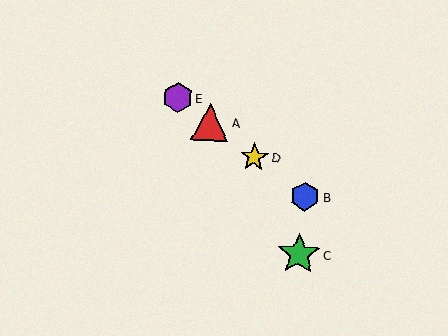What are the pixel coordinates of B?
Object B is at (305, 197).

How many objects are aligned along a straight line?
4 objects (A, B, D, E) are aligned along a straight line.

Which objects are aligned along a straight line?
Objects A, B, D, E are aligned along a straight line.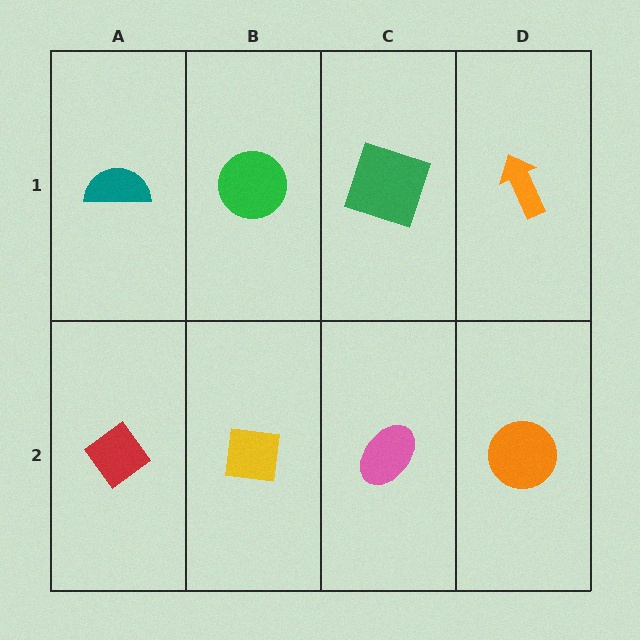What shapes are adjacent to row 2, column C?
A green square (row 1, column C), a yellow square (row 2, column B), an orange circle (row 2, column D).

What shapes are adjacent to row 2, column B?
A green circle (row 1, column B), a red diamond (row 2, column A), a pink ellipse (row 2, column C).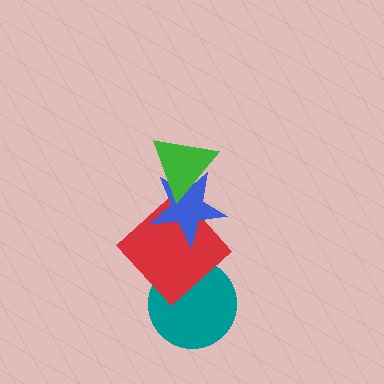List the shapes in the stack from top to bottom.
From top to bottom: the green triangle, the blue star, the red diamond, the teal circle.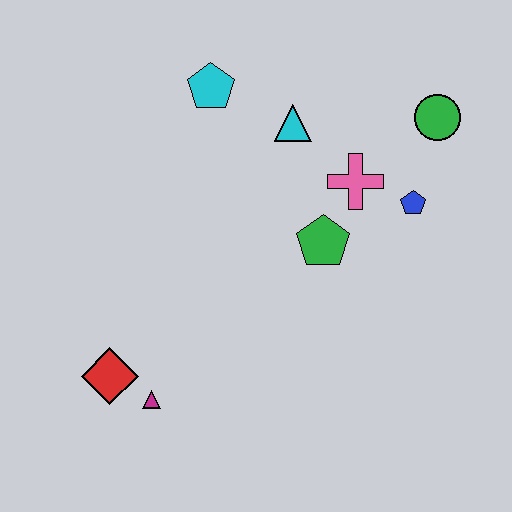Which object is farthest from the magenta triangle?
The green circle is farthest from the magenta triangle.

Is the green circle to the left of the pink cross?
No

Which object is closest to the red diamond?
The magenta triangle is closest to the red diamond.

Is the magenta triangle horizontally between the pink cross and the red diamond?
Yes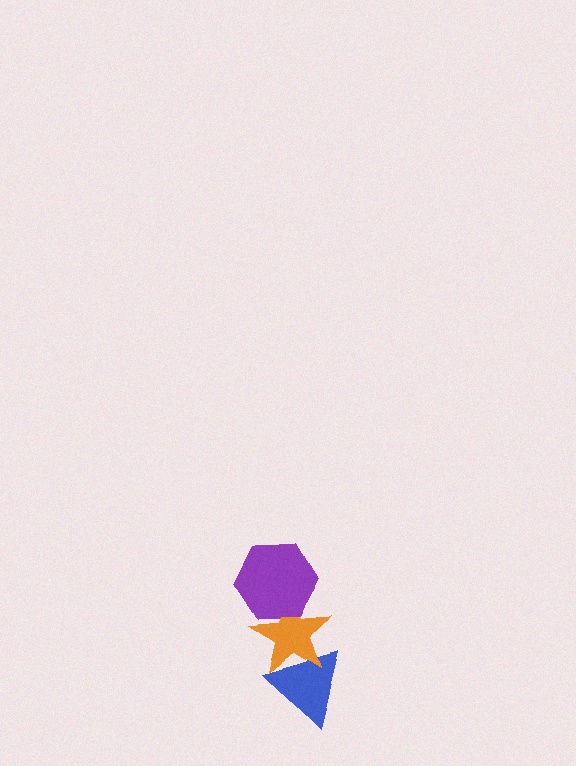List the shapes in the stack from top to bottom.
From top to bottom: the purple hexagon, the orange star, the blue triangle.